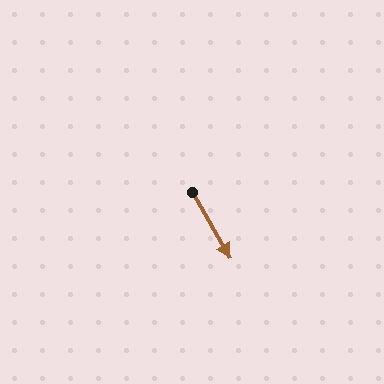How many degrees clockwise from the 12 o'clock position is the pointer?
Approximately 150 degrees.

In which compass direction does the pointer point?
Southeast.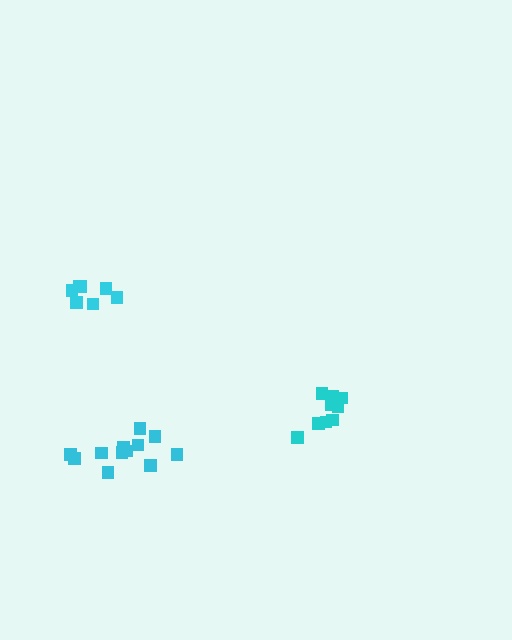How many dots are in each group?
Group 1: 9 dots, Group 2: 7 dots, Group 3: 12 dots (28 total).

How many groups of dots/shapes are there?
There are 3 groups.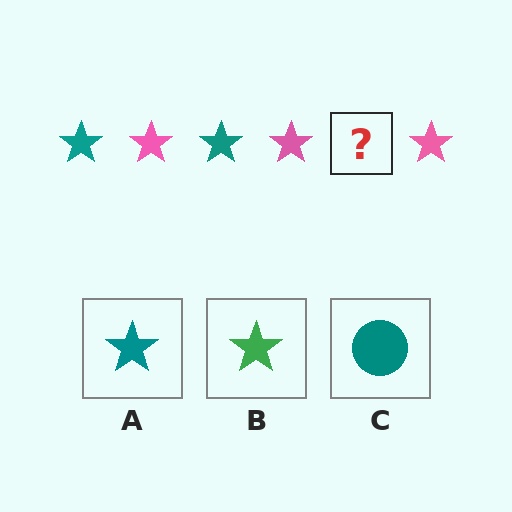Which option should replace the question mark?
Option A.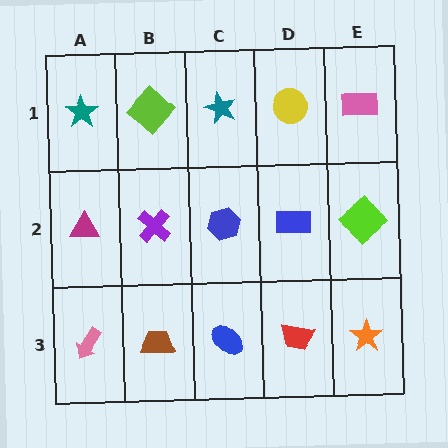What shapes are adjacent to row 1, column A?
A magenta triangle (row 2, column A), a lime diamond (row 1, column B).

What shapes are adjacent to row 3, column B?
A purple cross (row 2, column B), a pink arrow (row 3, column A), a blue ellipse (row 3, column C).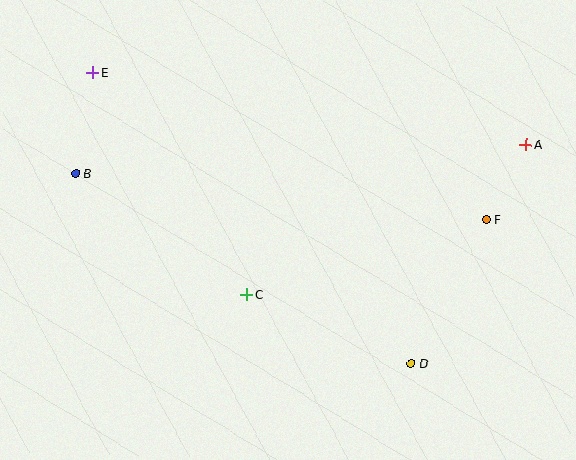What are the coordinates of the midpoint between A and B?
The midpoint between A and B is at (301, 159).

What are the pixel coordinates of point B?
Point B is at (76, 173).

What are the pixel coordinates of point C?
Point C is at (247, 295).